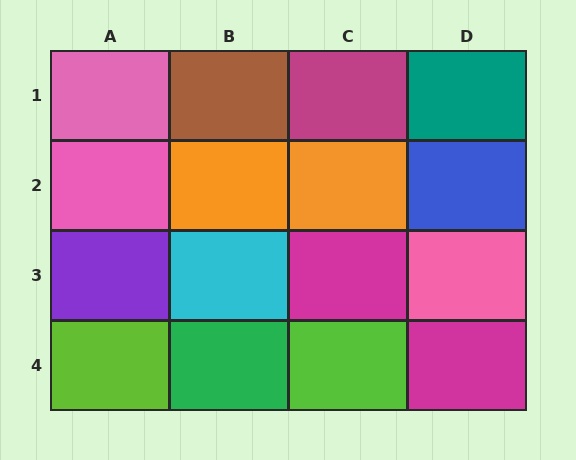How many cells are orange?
2 cells are orange.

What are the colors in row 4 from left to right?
Lime, green, lime, magenta.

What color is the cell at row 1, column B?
Brown.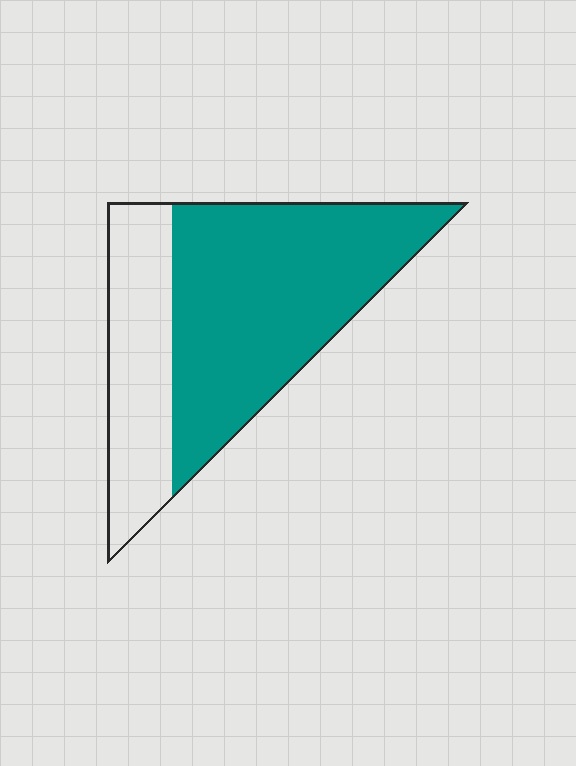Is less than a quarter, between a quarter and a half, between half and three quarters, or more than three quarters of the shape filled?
Between half and three quarters.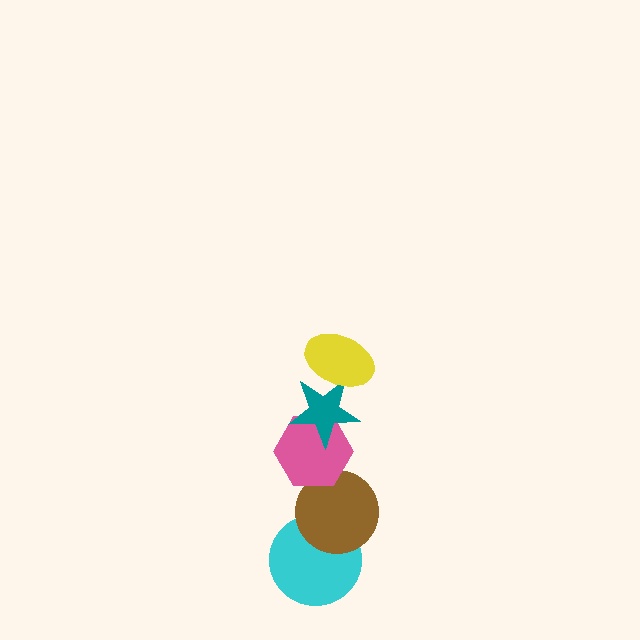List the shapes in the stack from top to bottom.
From top to bottom: the yellow ellipse, the teal star, the pink hexagon, the brown circle, the cyan circle.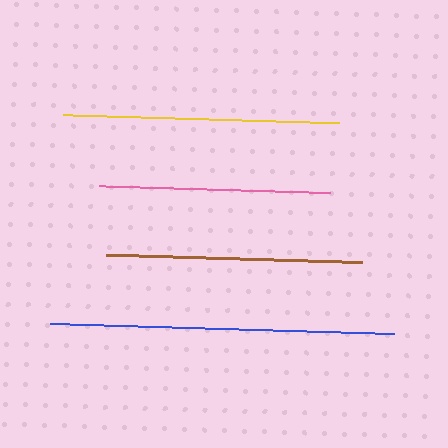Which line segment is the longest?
The blue line is the longest at approximately 344 pixels.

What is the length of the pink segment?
The pink segment is approximately 231 pixels long.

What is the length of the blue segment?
The blue segment is approximately 344 pixels long.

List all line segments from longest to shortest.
From longest to shortest: blue, yellow, brown, pink.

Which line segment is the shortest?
The pink line is the shortest at approximately 231 pixels.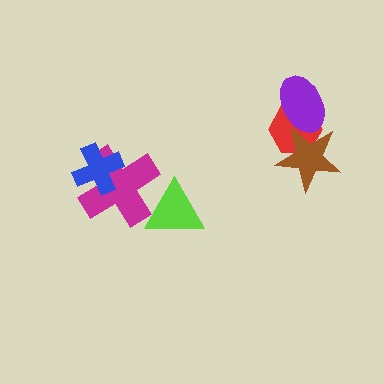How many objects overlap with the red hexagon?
2 objects overlap with the red hexagon.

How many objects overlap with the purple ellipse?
2 objects overlap with the purple ellipse.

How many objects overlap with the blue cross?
1 object overlaps with the blue cross.